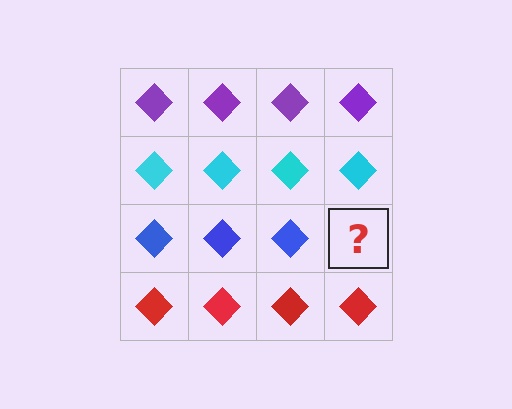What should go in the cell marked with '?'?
The missing cell should contain a blue diamond.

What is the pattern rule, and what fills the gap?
The rule is that each row has a consistent color. The gap should be filled with a blue diamond.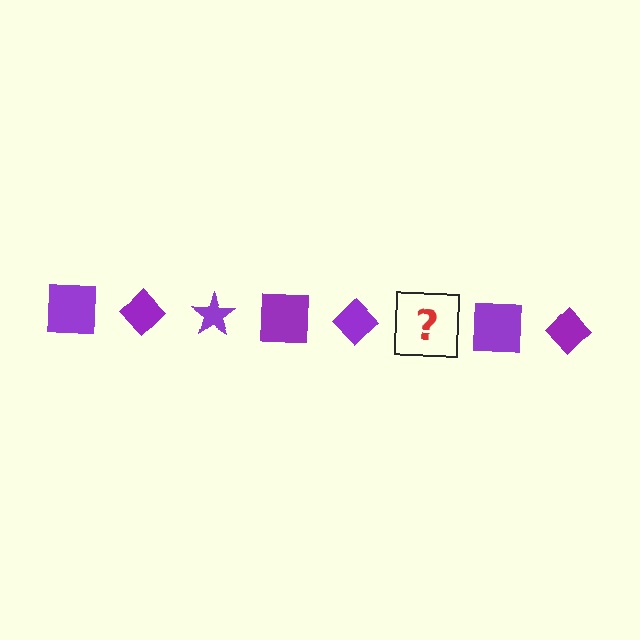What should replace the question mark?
The question mark should be replaced with a purple star.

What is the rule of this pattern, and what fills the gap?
The rule is that the pattern cycles through square, diamond, star shapes in purple. The gap should be filled with a purple star.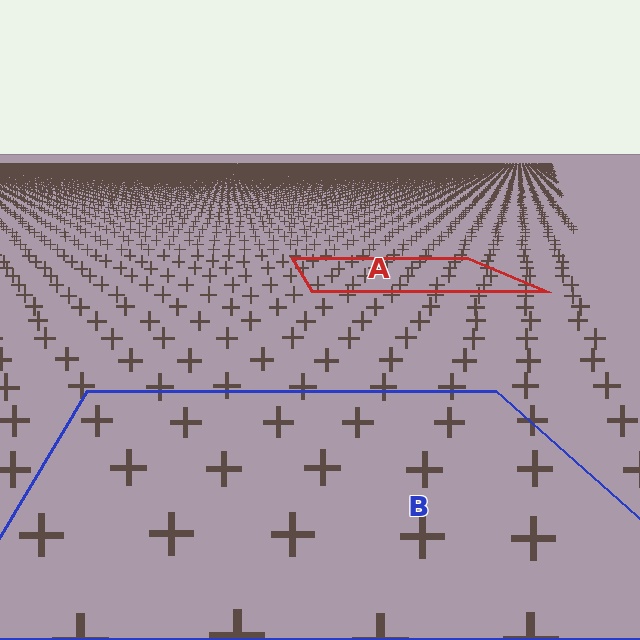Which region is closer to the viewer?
Region B is closer. The texture elements there are larger and more spread out.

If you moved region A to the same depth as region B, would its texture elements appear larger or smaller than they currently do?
They would appear larger. At a closer depth, the same texture elements are projected at a bigger on-screen size.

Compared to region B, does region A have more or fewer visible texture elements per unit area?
Region A has more texture elements per unit area — they are packed more densely because it is farther away.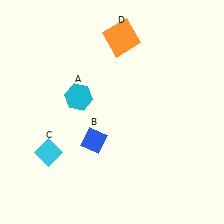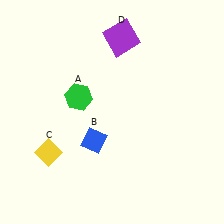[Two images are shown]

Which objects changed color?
A changed from cyan to green. C changed from cyan to yellow. D changed from orange to purple.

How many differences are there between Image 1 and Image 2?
There are 3 differences between the two images.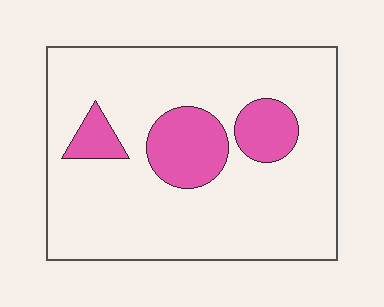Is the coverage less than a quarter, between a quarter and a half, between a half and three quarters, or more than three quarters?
Less than a quarter.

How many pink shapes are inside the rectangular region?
3.